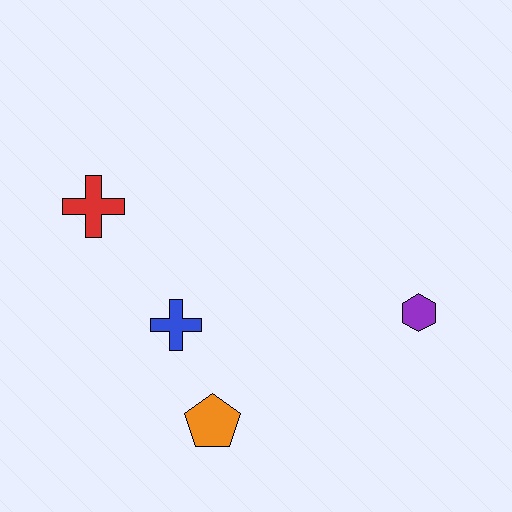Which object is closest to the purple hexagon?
The orange pentagon is closest to the purple hexagon.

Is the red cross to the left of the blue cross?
Yes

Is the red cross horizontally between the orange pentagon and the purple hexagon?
No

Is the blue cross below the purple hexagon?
Yes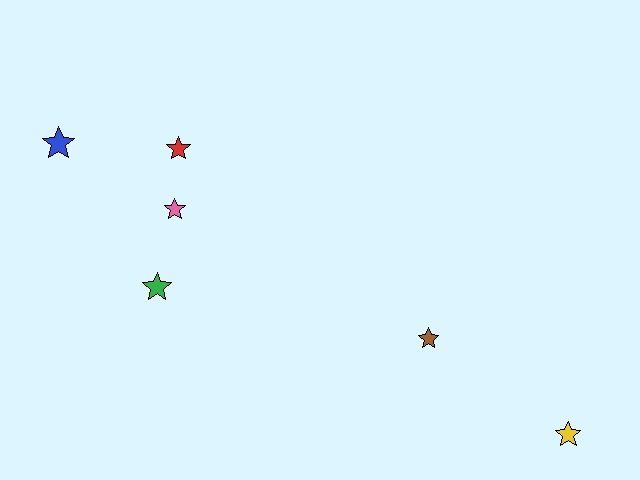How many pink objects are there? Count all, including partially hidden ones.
There is 1 pink object.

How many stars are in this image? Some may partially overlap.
There are 6 stars.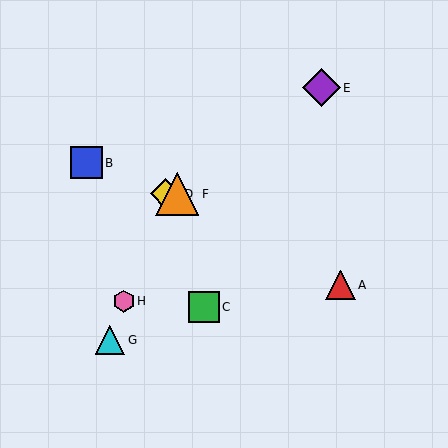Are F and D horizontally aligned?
Yes, both are at y≈194.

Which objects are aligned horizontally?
Objects D, F are aligned horizontally.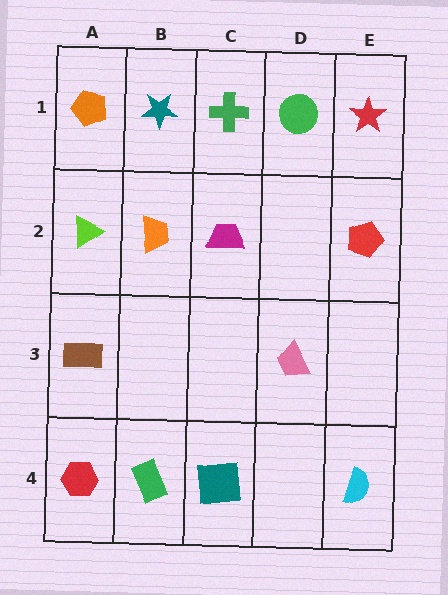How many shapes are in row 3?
2 shapes.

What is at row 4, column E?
A cyan semicircle.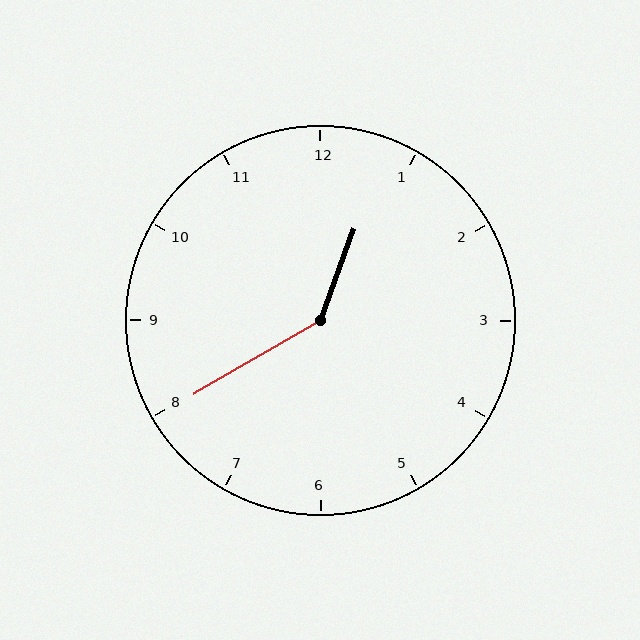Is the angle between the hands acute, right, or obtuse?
It is obtuse.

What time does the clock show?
12:40.